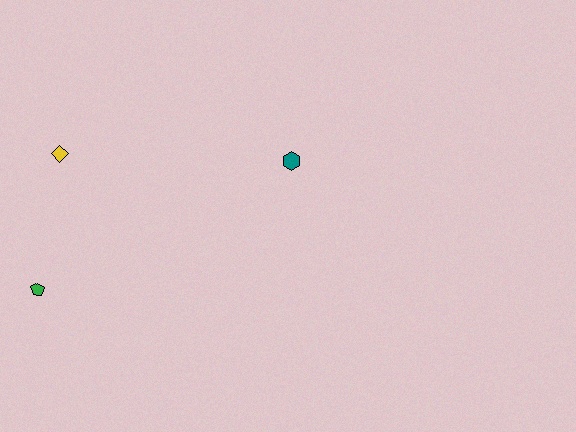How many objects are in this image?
There are 3 objects.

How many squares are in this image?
There are no squares.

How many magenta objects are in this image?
There are no magenta objects.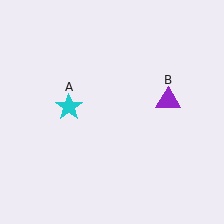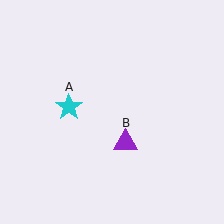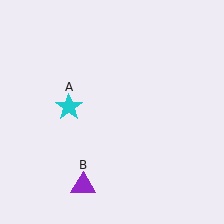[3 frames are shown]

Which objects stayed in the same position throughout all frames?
Cyan star (object A) remained stationary.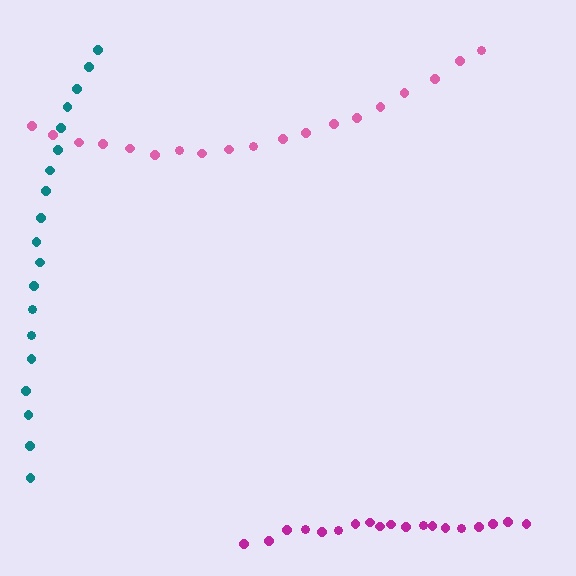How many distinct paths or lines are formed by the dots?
There are 3 distinct paths.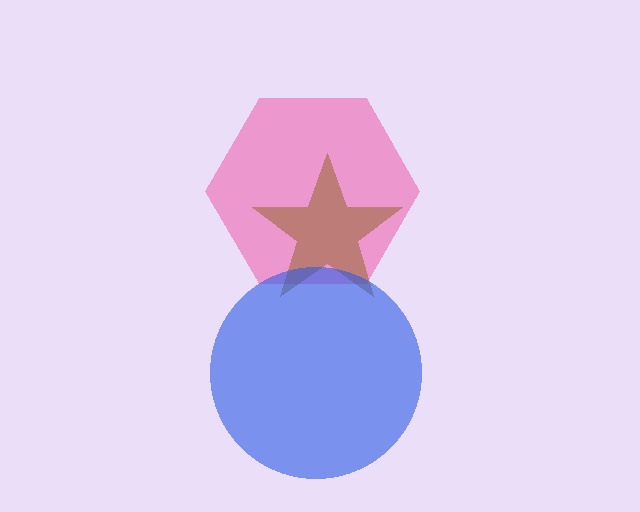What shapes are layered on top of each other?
The layered shapes are: a pink hexagon, a brown star, a blue circle.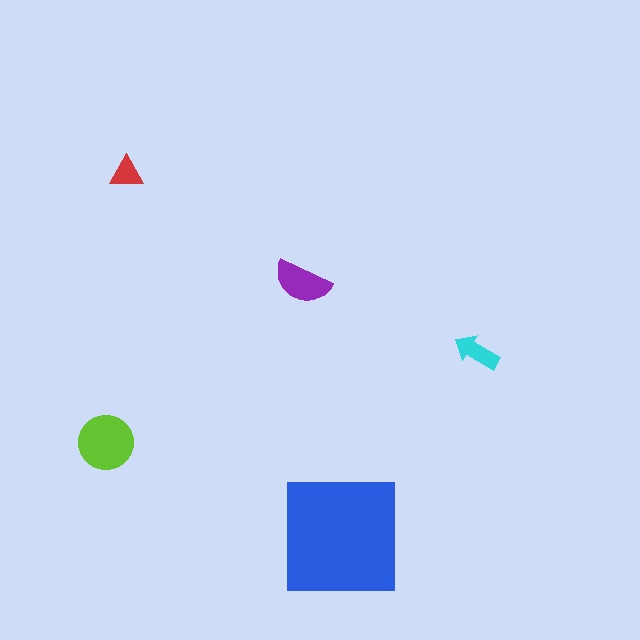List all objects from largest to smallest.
The blue square, the lime circle, the purple semicircle, the cyan arrow, the red triangle.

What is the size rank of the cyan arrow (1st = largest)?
4th.